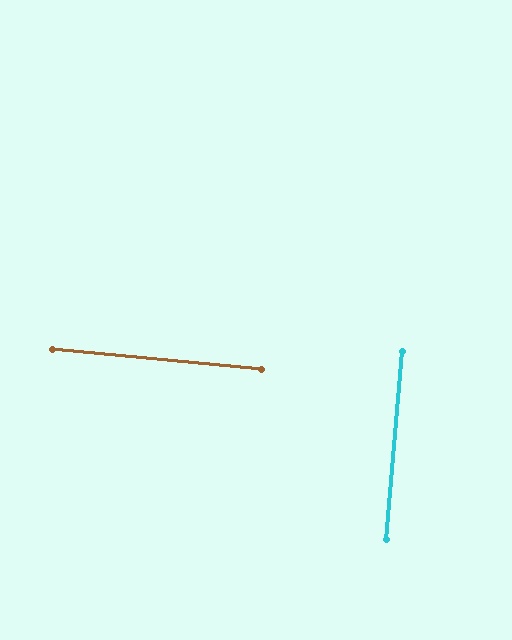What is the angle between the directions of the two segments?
Approximately 89 degrees.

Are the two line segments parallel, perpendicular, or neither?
Perpendicular — they meet at approximately 89°.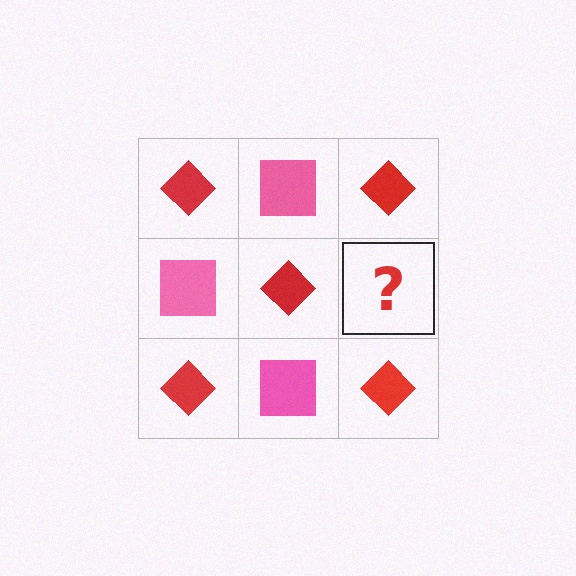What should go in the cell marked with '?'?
The missing cell should contain a pink square.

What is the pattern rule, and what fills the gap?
The rule is that it alternates red diamond and pink square in a checkerboard pattern. The gap should be filled with a pink square.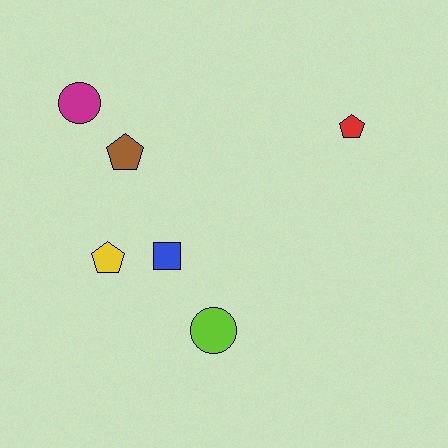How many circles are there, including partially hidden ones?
There are 2 circles.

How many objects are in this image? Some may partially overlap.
There are 6 objects.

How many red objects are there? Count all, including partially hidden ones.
There is 1 red object.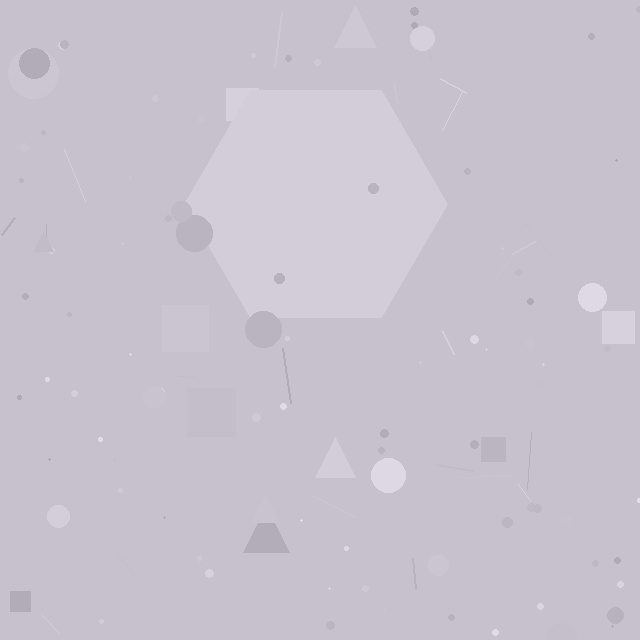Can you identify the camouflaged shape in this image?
The camouflaged shape is a hexagon.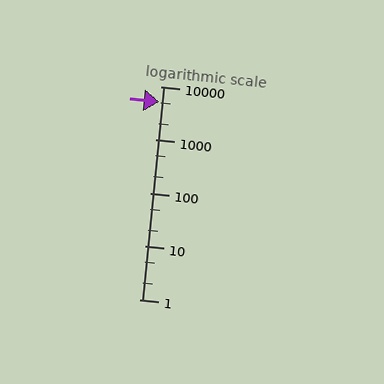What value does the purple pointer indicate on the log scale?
The pointer indicates approximately 5100.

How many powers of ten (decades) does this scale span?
The scale spans 4 decades, from 1 to 10000.